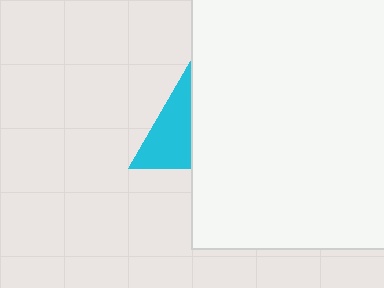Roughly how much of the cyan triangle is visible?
About half of it is visible (roughly 46%).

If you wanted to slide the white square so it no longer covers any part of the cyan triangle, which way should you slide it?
Slide it right — that is the most direct way to separate the two shapes.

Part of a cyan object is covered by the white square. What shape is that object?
It is a triangle.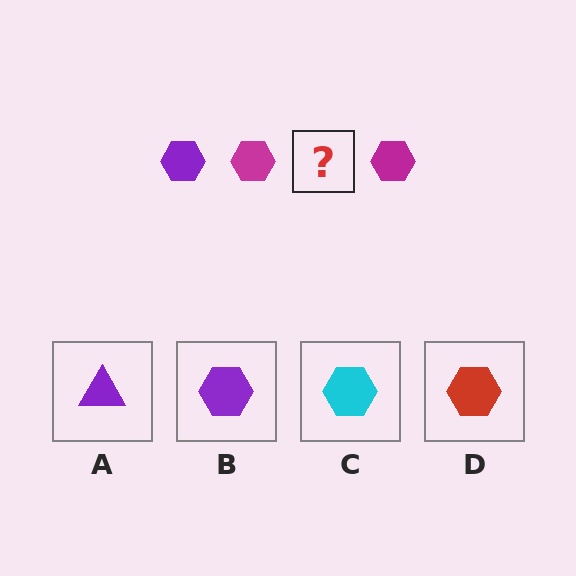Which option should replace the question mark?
Option B.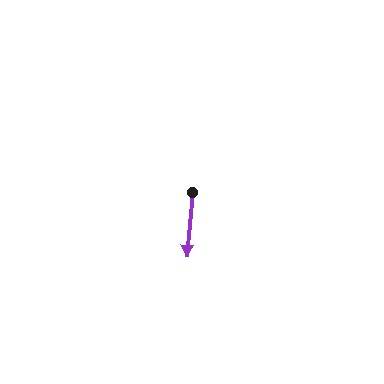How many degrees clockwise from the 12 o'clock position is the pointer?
Approximately 185 degrees.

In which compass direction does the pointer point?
South.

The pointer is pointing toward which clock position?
Roughly 6 o'clock.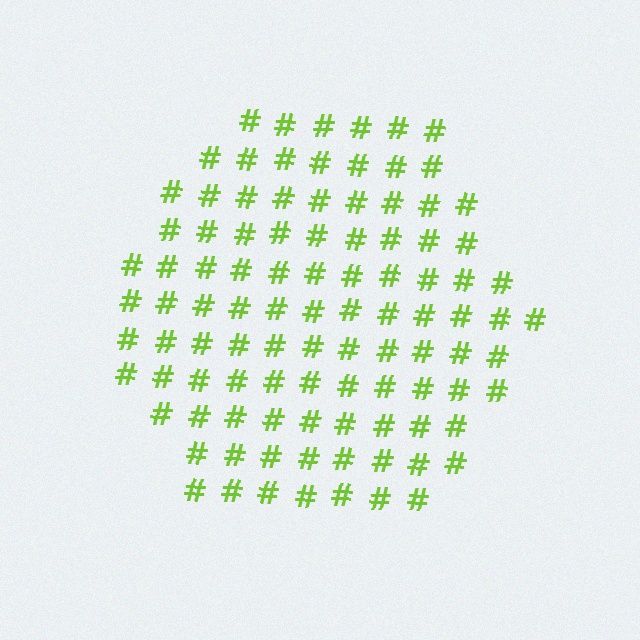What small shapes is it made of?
It is made of small hash symbols.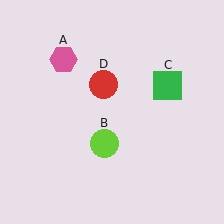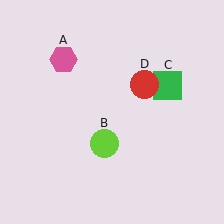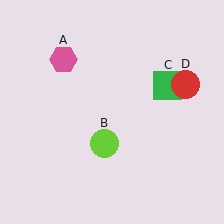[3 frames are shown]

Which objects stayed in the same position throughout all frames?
Pink hexagon (object A) and lime circle (object B) and green square (object C) remained stationary.